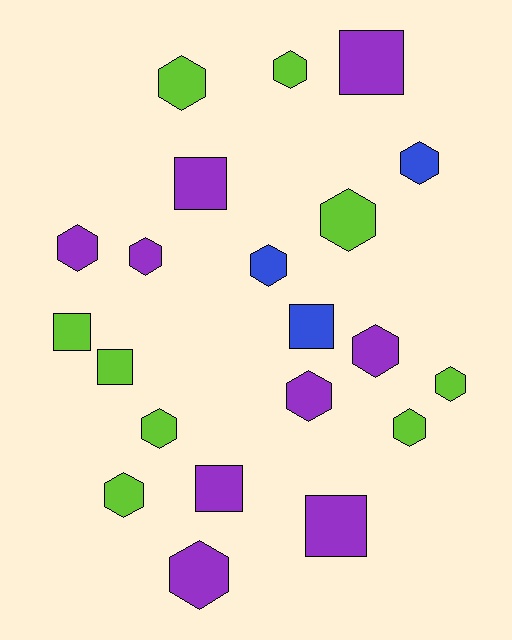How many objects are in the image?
There are 21 objects.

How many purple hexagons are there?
There are 5 purple hexagons.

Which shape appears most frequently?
Hexagon, with 14 objects.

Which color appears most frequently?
Lime, with 9 objects.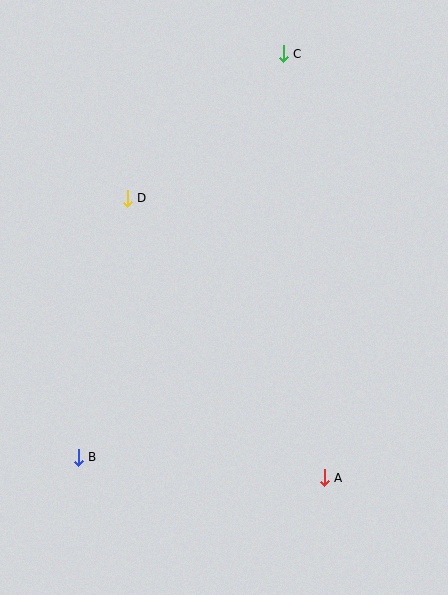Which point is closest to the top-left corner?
Point D is closest to the top-left corner.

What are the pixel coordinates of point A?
Point A is at (324, 478).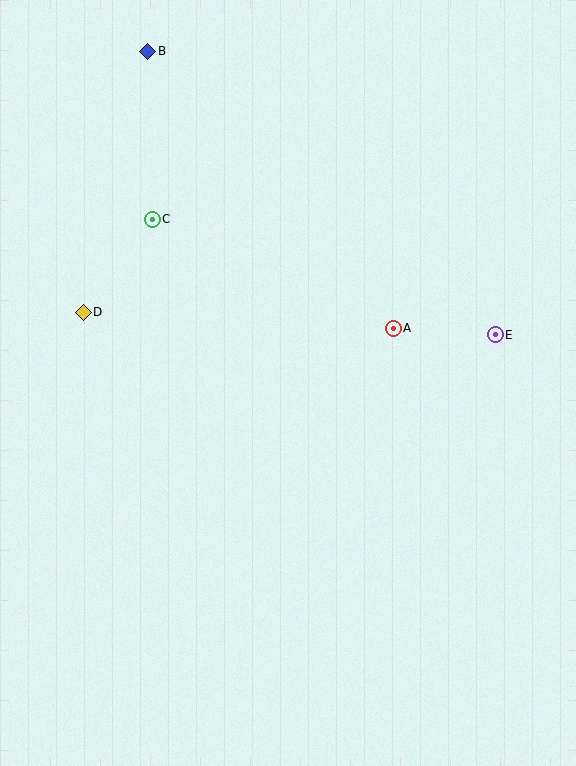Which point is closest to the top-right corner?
Point E is closest to the top-right corner.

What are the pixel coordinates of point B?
Point B is at (148, 51).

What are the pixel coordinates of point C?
Point C is at (152, 219).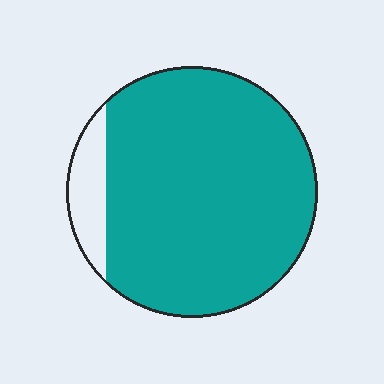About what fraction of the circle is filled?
About nine tenths (9/10).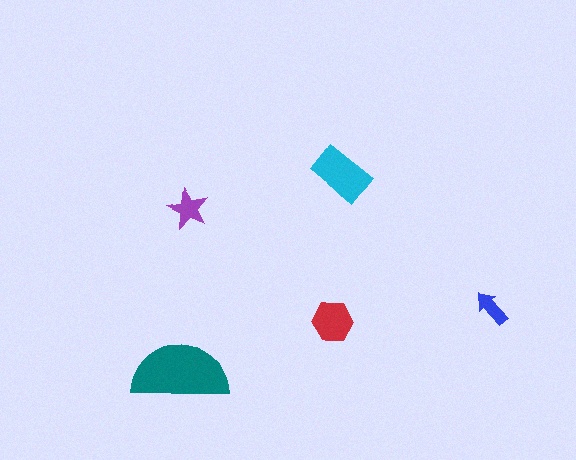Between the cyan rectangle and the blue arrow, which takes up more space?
The cyan rectangle.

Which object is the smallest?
The blue arrow.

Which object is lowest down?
The teal semicircle is bottommost.